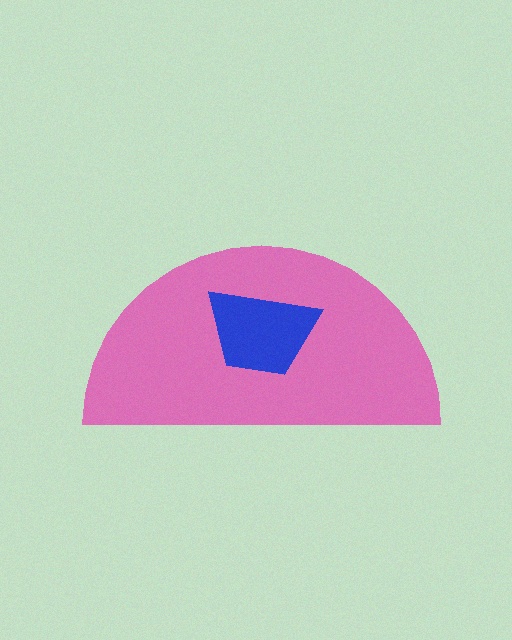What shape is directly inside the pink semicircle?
The blue trapezoid.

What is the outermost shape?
The pink semicircle.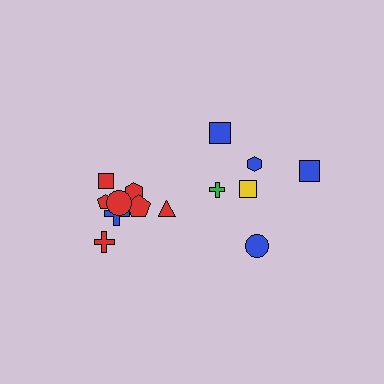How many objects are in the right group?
There are 6 objects.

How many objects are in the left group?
There are 8 objects.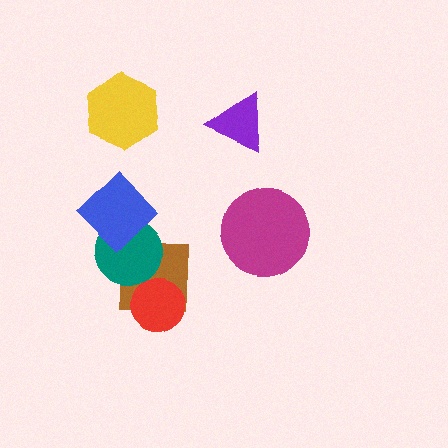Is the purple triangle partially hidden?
No, no other shape covers it.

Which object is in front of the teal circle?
The blue diamond is in front of the teal circle.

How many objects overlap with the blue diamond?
1 object overlaps with the blue diamond.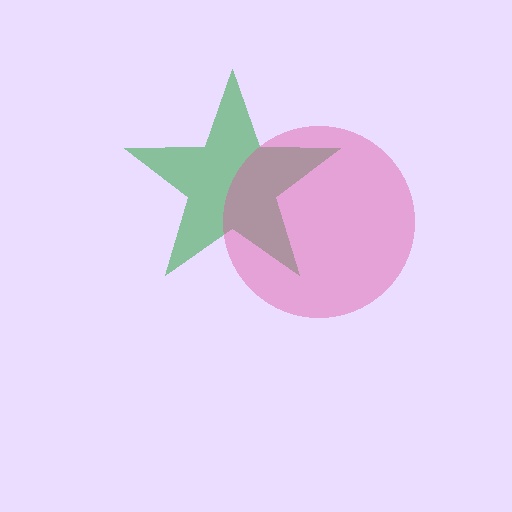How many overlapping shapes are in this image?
There are 2 overlapping shapes in the image.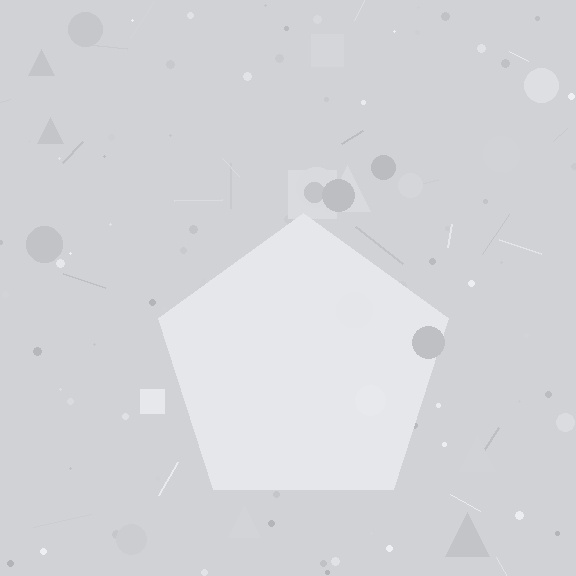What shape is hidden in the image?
A pentagon is hidden in the image.